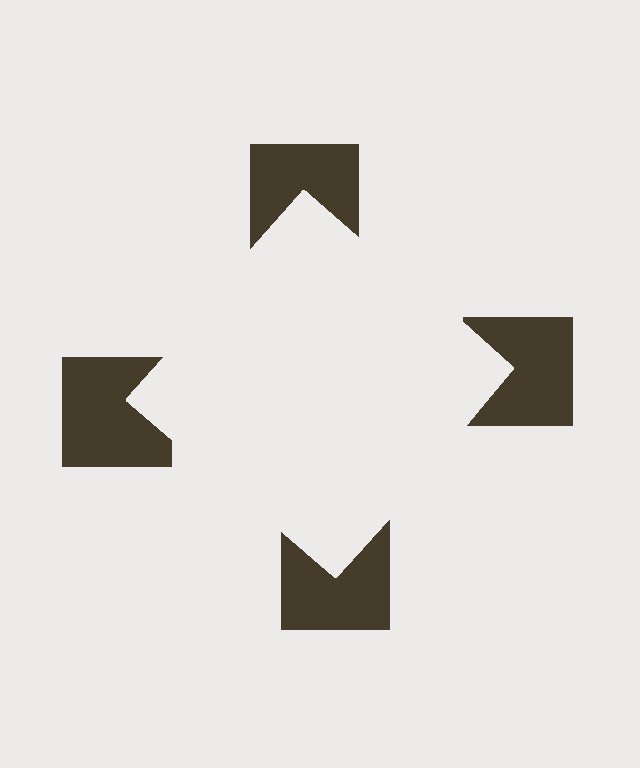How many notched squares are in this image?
There are 4 — one at each vertex of the illusory square.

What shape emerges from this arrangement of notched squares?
An illusory square — its edges are inferred from the aligned wedge cuts in the notched squares, not physically drawn.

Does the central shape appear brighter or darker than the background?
It typically appears slightly brighter than the background, even though no actual brightness change is drawn.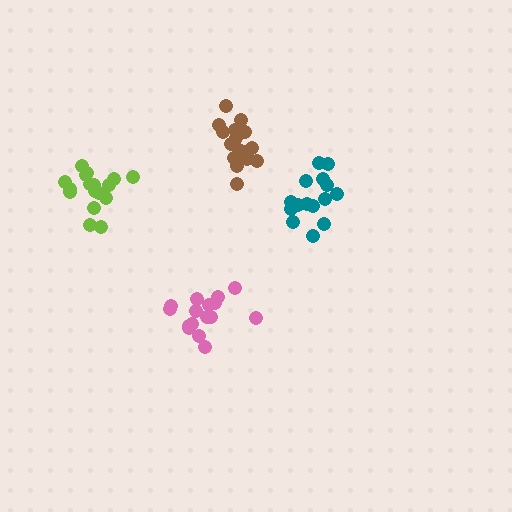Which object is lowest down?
The pink cluster is bottommost.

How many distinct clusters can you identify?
There are 4 distinct clusters.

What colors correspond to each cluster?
The clusters are colored: teal, pink, lime, brown.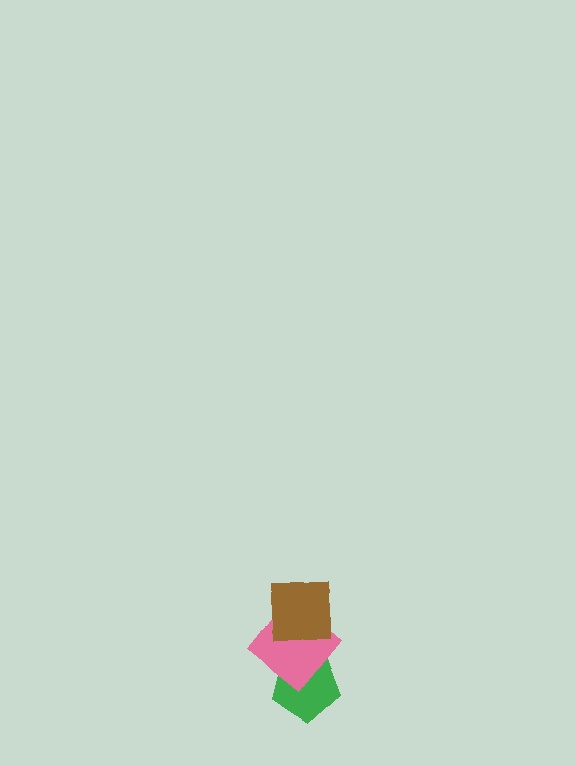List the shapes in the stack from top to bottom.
From top to bottom: the brown square, the pink diamond, the green pentagon.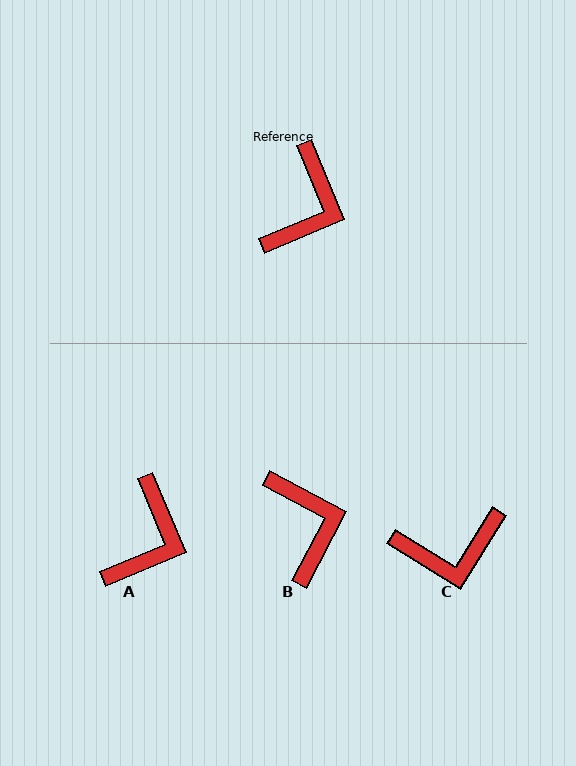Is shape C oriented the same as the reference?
No, it is off by about 55 degrees.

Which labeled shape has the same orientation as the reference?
A.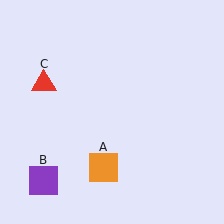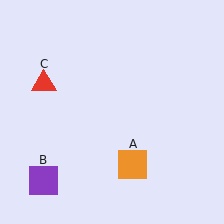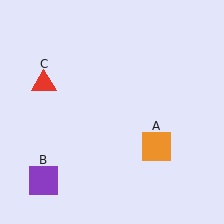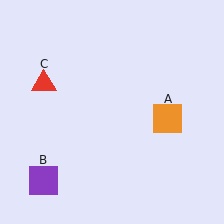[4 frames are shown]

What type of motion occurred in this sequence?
The orange square (object A) rotated counterclockwise around the center of the scene.